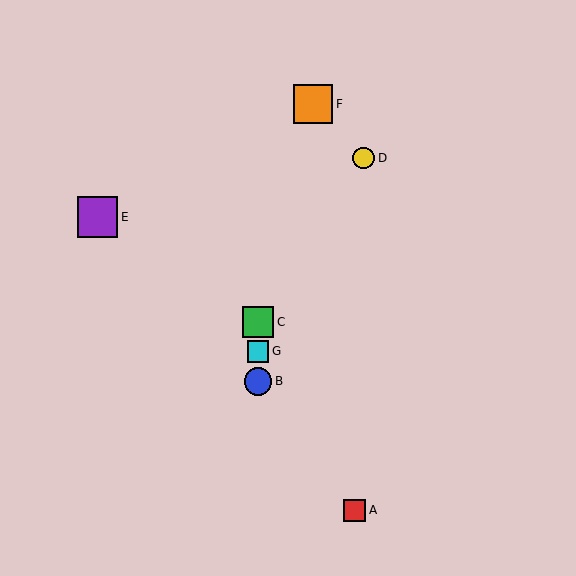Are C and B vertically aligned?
Yes, both are at x≈258.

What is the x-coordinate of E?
Object E is at x≈98.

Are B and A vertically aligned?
No, B is at x≈258 and A is at x≈355.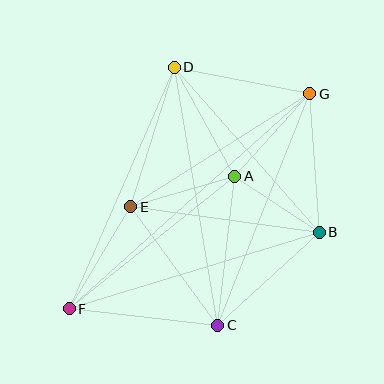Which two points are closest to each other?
Points A and B are closest to each other.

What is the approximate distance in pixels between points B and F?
The distance between B and F is approximately 261 pixels.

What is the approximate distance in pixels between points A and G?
The distance between A and G is approximately 112 pixels.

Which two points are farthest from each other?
Points F and G are farthest from each other.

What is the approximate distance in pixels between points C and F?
The distance between C and F is approximately 149 pixels.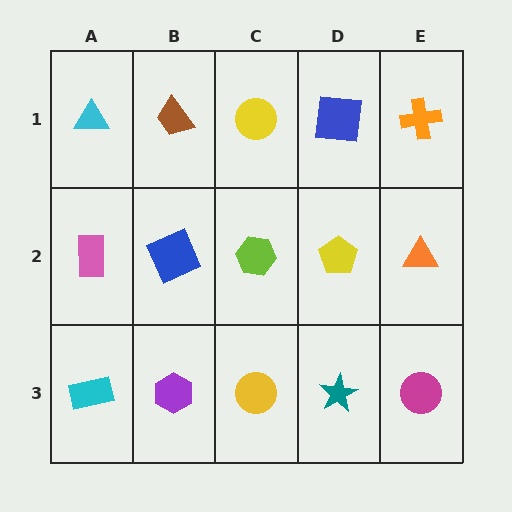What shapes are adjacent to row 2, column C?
A yellow circle (row 1, column C), a yellow circle (row 3, column C), a blue square (row 2, column B), a yellow pentagon (row 2, column D).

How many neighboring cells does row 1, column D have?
3.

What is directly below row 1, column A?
A pink rectangle.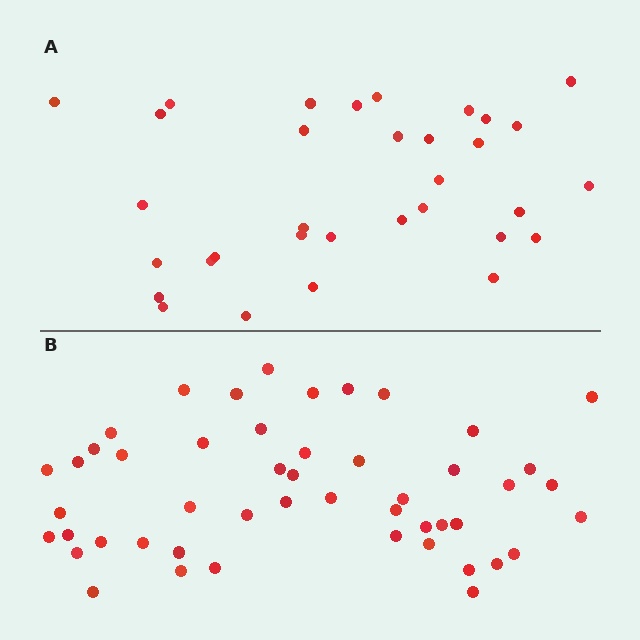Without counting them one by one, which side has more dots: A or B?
Region B (the bottom region) has more dots.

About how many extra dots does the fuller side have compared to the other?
Region B has approximately 15 more dots than region A.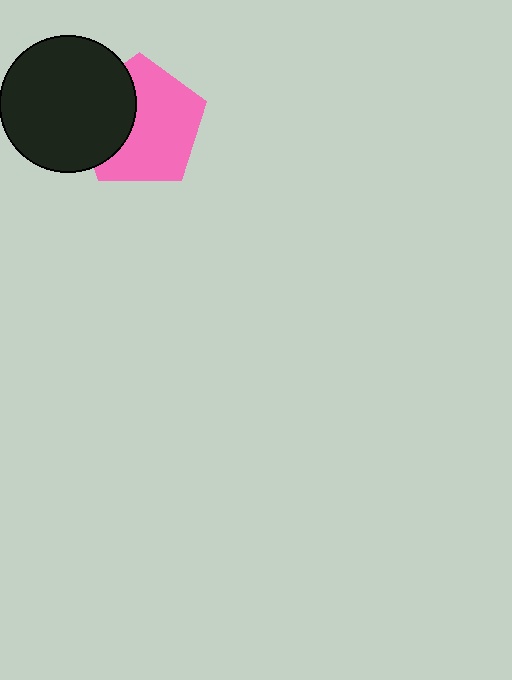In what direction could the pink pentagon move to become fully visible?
The pink pentagon could move right. That would shift it out from behind the black circle entirely.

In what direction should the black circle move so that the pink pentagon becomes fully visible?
The black circle should move left. That is the shortest direction to clear the overlap and leave the pink pentagon fully visible.